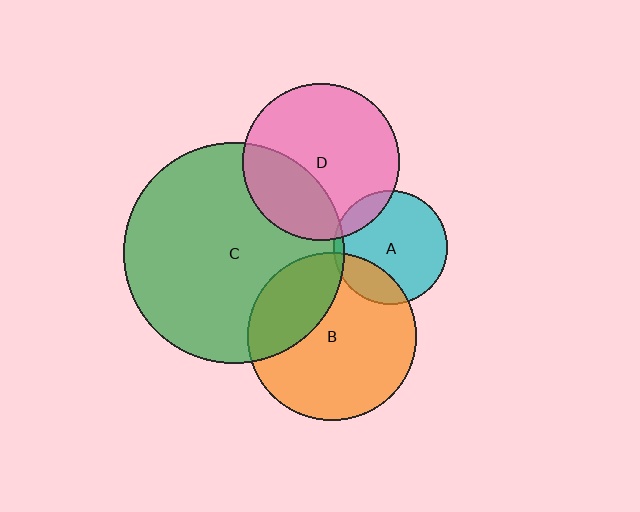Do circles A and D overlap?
Yes.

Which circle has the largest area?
Circle C (green).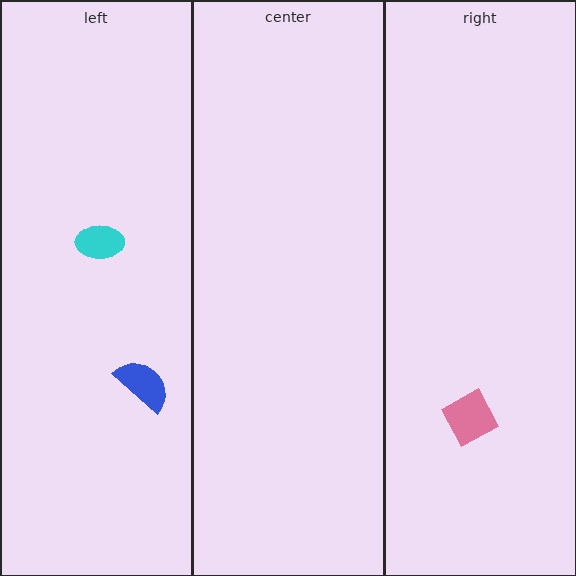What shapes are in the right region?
The pink square.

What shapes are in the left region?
The cyan ellipse, the blue semicircle.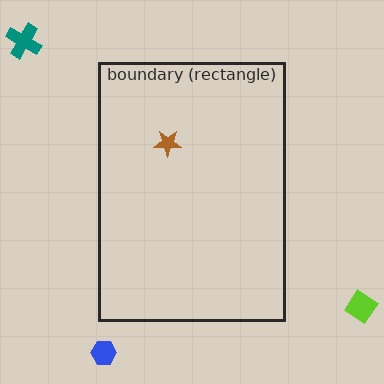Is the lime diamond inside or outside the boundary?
Outside.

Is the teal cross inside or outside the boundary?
Outside.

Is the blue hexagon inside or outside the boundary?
Outside.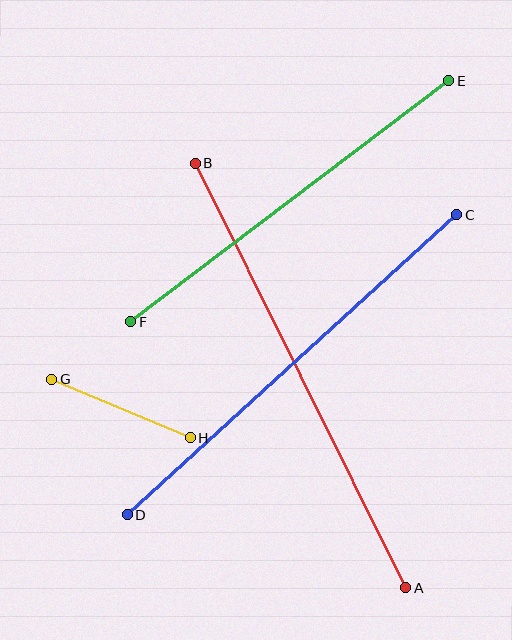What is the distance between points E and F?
The distance is approximately 399 pixels.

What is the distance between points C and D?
The distance is approximately 446 pixels.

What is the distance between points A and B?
The distance is approximately 474 pixels.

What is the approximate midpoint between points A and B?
The midpoint is at approximately (300, 376) pixels.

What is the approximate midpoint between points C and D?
The midpoint is at approximately (292, 365) pixels.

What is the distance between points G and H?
The distance is approximately 151 pixels.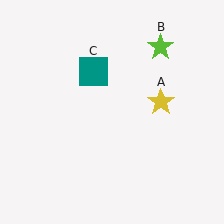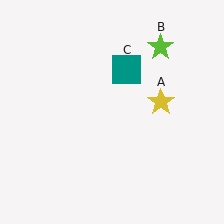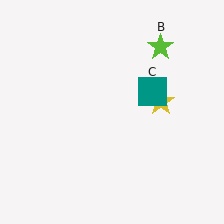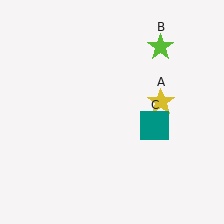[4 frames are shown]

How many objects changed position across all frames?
1 object changed position: teal square (object C).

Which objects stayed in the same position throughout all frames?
Yellow star (object A) and lime star (object B) remained stationary.